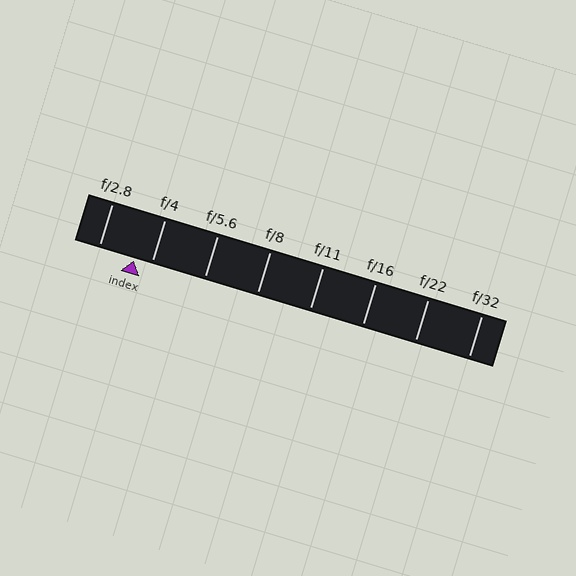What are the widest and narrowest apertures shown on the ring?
The widest aperture shown is f/2.8 and the narrowest is f/32.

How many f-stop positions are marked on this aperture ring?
There are 8 f-stop positions marked.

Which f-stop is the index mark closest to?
The index mark is closest to f/4.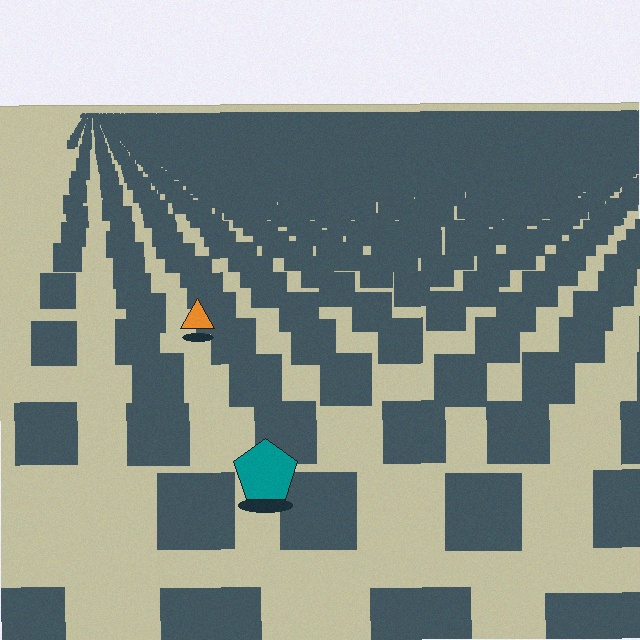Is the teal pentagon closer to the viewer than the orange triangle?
Yes. The teal pentagon is closer — you can tell from the texture gradient: the ground texture is coarser near it.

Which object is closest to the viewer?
The teal pentagon is closest. The texture marks near it are larger and more spread out.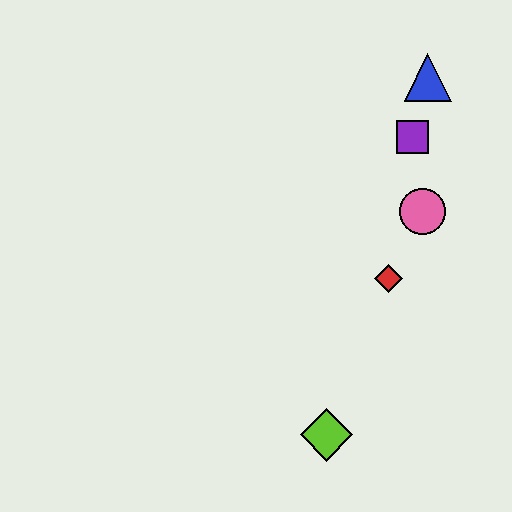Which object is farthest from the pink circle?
The lime diamond is farthest from the pink circle.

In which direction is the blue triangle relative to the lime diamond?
The blue triangle is above the lime diamond.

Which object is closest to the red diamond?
The pink circle is closest to the red diamond.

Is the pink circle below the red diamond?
No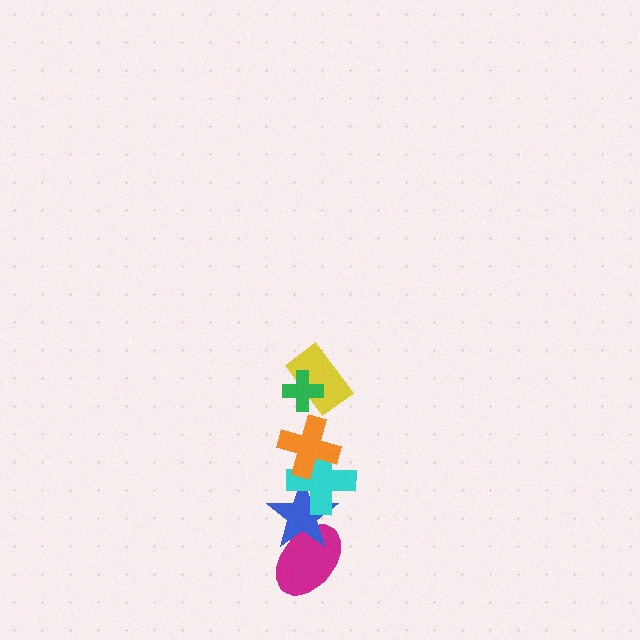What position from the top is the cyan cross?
The cyan cross is 4th from the top.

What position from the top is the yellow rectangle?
The yellow rectangle is 2nd from the top.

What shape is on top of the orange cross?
The yellow rectangle is on top of the orange cross.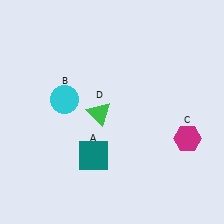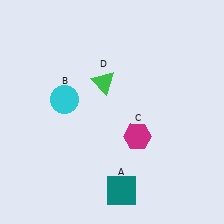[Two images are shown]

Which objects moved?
The objects that moved are: the teal square (A), the magenta hexagon (C), the green triangle (D).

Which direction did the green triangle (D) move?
The green triangle (D) moved up.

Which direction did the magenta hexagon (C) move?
The magenta hexagon (C) moved left.